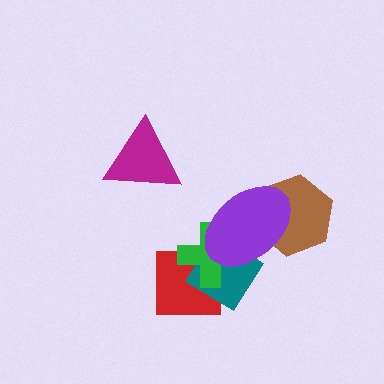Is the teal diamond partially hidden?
Yes, it is partially covered by another shape.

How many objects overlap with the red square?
2 objects overlap with the red square.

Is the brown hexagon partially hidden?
Yes, it is partially covered by another shape.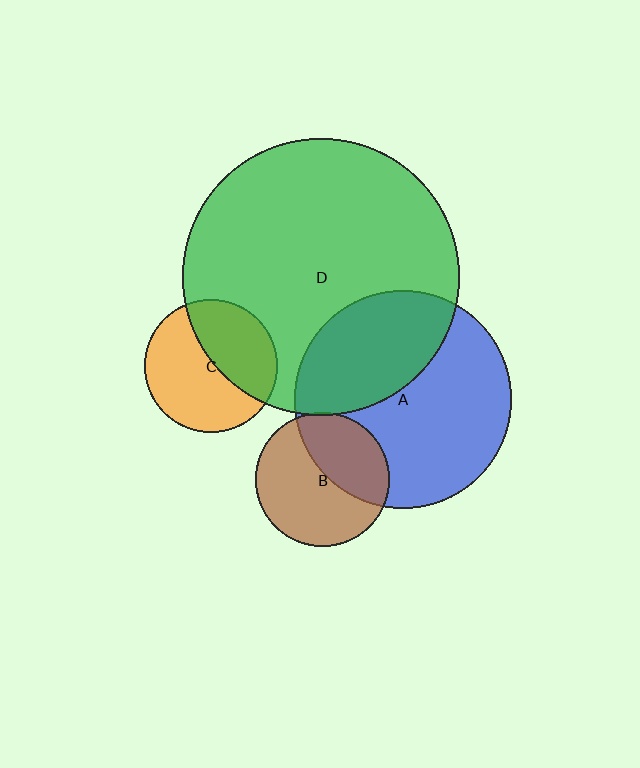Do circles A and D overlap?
Yes.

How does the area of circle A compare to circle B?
Approximately 2.6 times.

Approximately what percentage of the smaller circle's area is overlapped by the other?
Approximately 35%.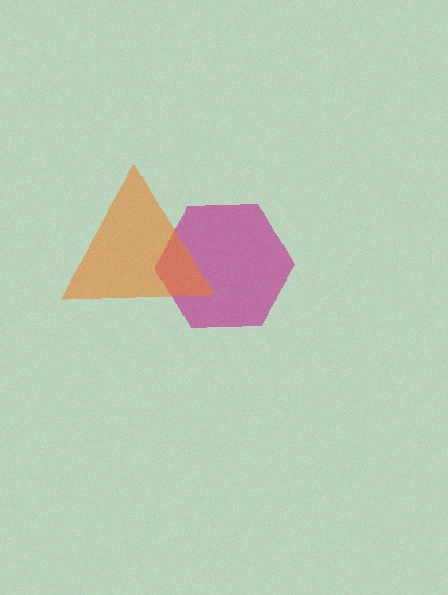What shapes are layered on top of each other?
The layered shapes are: a magenta hexagon, an orange triangle.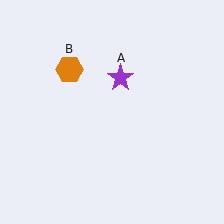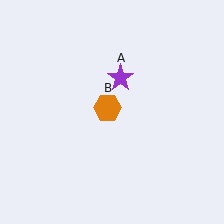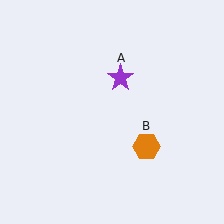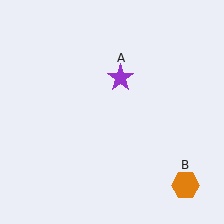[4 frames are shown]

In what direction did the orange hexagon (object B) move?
The orange hexagon (object B) moved down and to the right.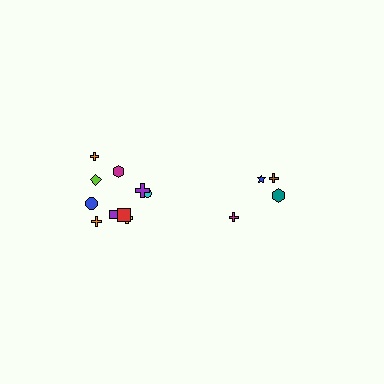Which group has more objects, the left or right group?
The left group.